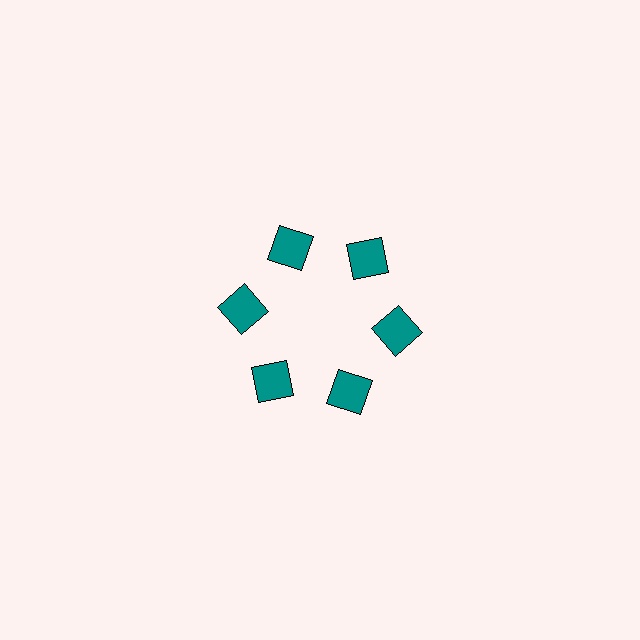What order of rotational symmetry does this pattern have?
This pattern has 6-fold rotational symmetry.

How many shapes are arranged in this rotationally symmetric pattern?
There are 6 shapes, arranged in 6 groups of 1.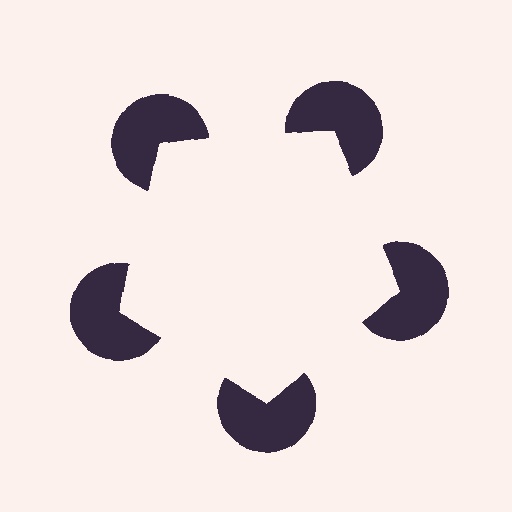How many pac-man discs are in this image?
There are 5 — one at each vertex of the illusory pentagon.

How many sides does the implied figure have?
5 sides.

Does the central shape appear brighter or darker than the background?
It typically appears slightly brighter than the background, even though no actual brightness change is drawn.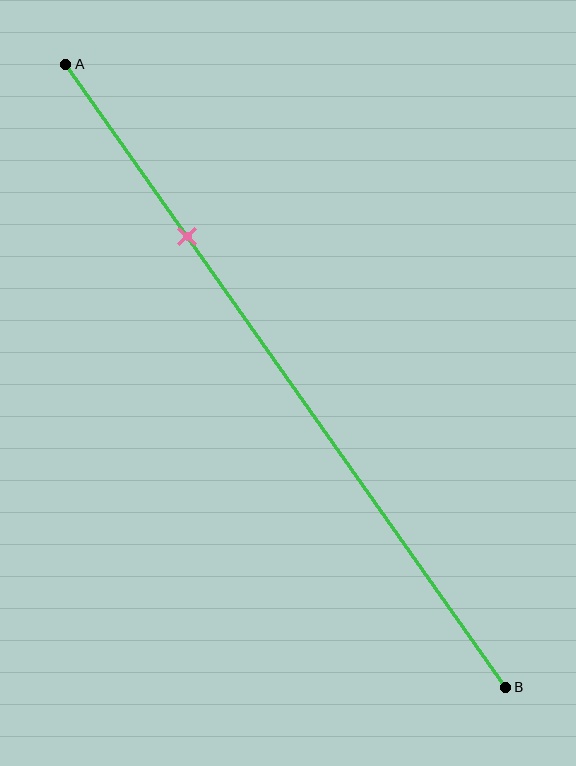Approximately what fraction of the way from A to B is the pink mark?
The pink mark is approximately 30% of the way from A to B.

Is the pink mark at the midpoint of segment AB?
No, the mark is at about 30% from A, not at the 50% midpoint.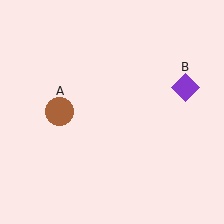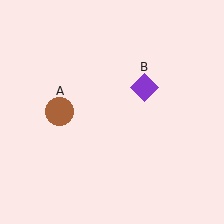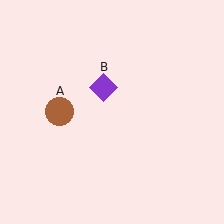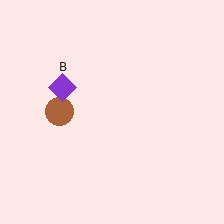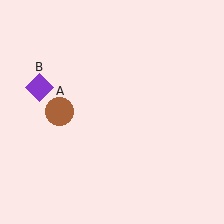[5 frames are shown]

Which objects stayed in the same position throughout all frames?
Brown circle (object A) remained stationary.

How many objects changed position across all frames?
1 object changed position: purple diamond (object B).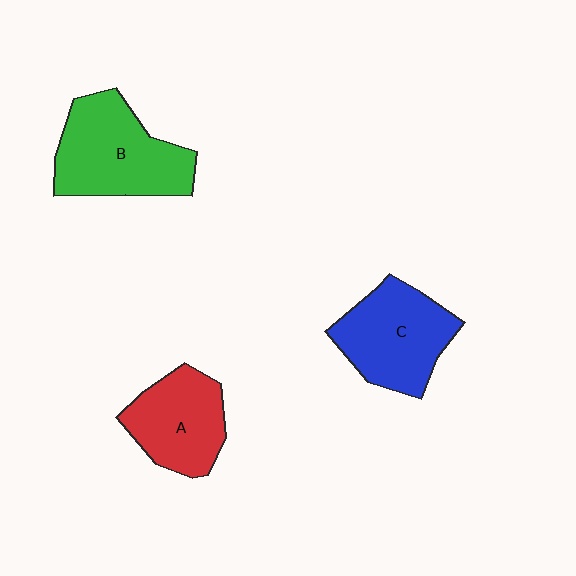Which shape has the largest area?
Shape B (green).